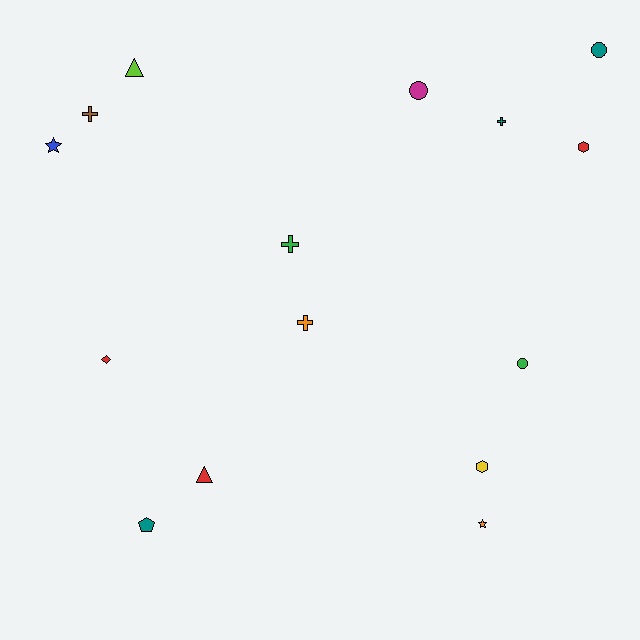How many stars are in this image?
There are 2 stars.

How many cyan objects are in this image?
There are no cyan objects.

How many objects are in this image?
There are 15 objects.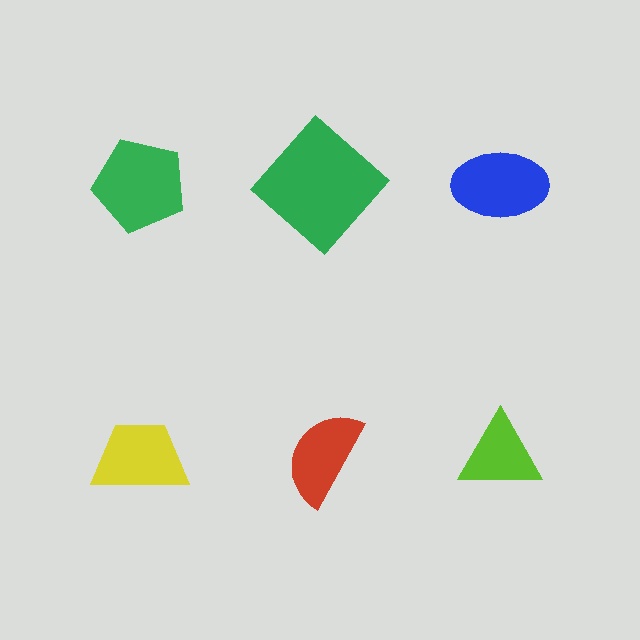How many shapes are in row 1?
3 shapes.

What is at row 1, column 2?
A green diamond.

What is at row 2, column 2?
A red semicircle.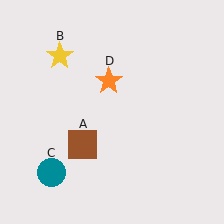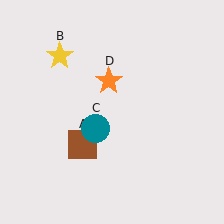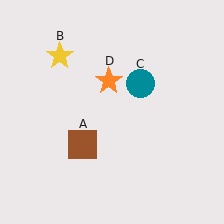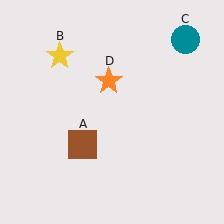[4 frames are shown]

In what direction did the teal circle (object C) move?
The teal circle (object C) moved up and to the right.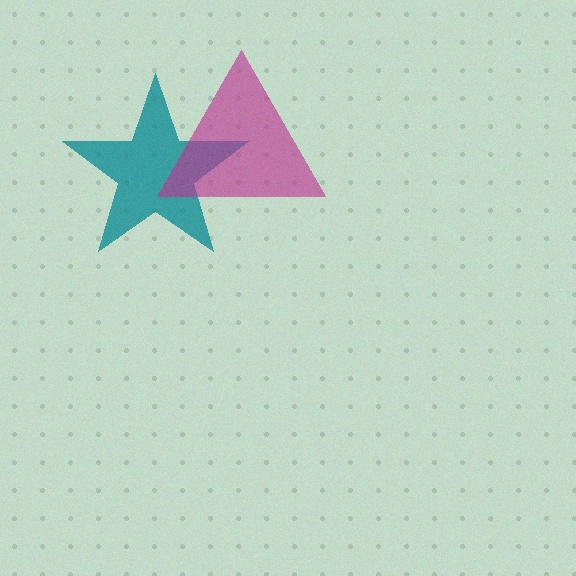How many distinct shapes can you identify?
There are 2 distinct shapes: a teal star, a magenta triangle.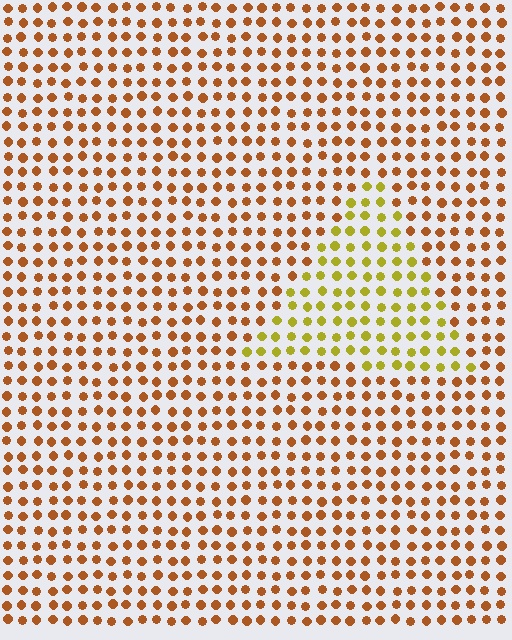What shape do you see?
I see a triangle.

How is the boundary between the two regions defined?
The boundary is defined purely by a slight shift in hue (about 39 degrees). Spacing, size, and orientation are identical on both sides.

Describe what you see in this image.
The image is filled with small brown elements in a uniform arrangement. A triangle-shaped region is visible where the elements are tinted to a slightly different hue, forming a subtle color boundary.